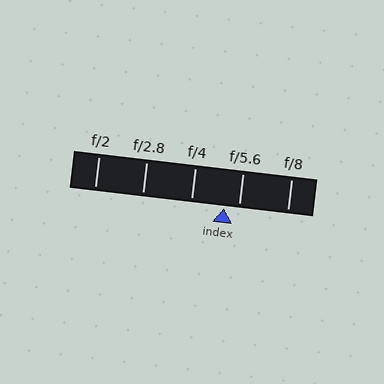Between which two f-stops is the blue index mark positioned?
The index mark is between f/4 and f/5.6.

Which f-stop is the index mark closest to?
The index mark is closest to f/5.6.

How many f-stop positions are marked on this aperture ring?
There are 5 f-stop positions marked.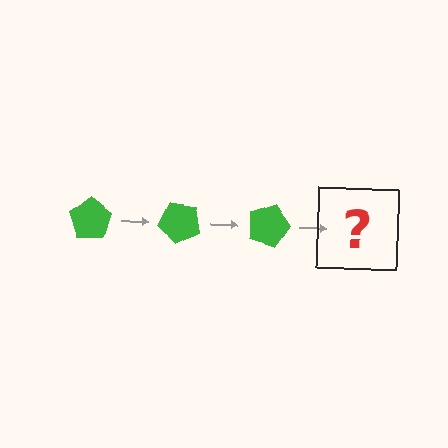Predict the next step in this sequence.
The next step is a green pentagon rotated 135 degrees.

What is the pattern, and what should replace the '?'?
The pattern is that the pentagon rotates 45 degrees each step. The '?' should be a green pentagon rotated 135 degrees.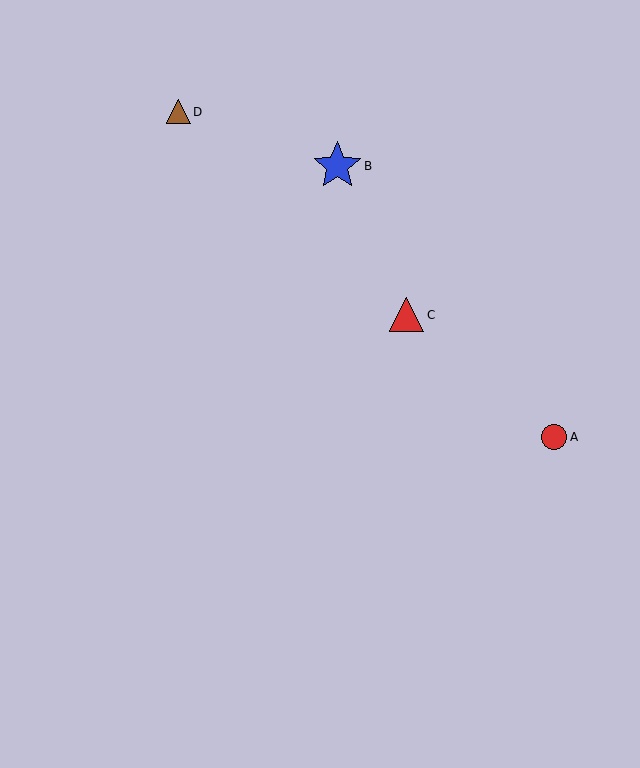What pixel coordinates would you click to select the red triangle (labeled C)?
Click at (407, 315) to select the red triangle C.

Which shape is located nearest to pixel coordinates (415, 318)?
The red triangle (labeled C) at (407, 315) is nearest to that location.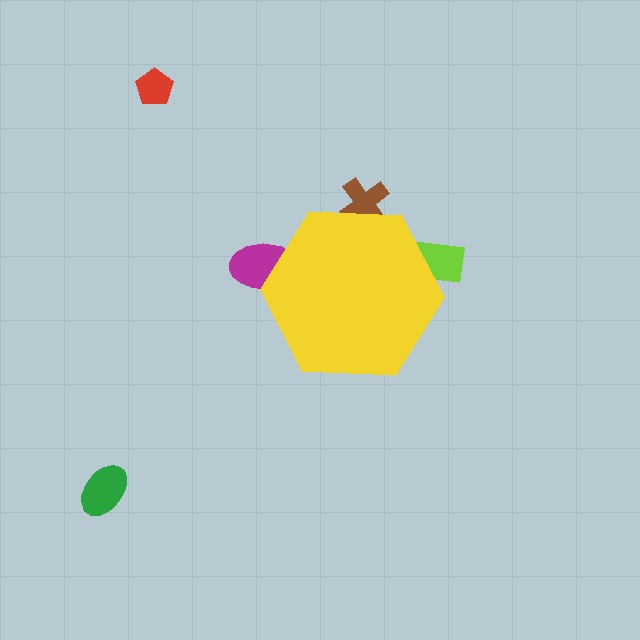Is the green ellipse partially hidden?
No, the green ellipse is fully visible.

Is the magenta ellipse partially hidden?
Yes, the magenta ellipse is partially hidden behind the yellow hexagon.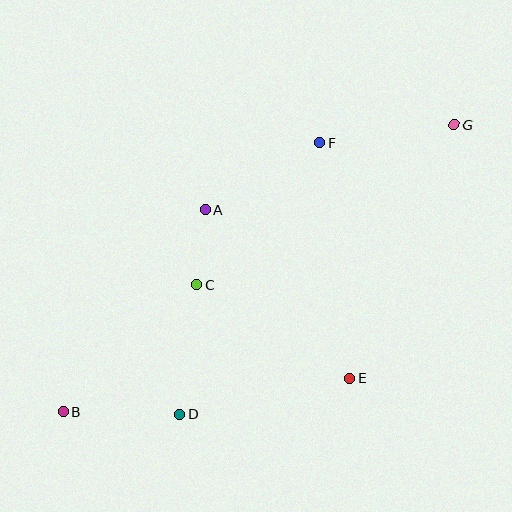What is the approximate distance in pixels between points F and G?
The distance between F and G is approximately 135 pixels.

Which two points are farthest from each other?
Points B and G are farthest from each other.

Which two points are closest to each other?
Points A and C are closest to each other.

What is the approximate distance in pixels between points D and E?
The distance between D and E is approximately 173 pixels.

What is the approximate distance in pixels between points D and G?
The distance between D and G is approximately 399 pixels.